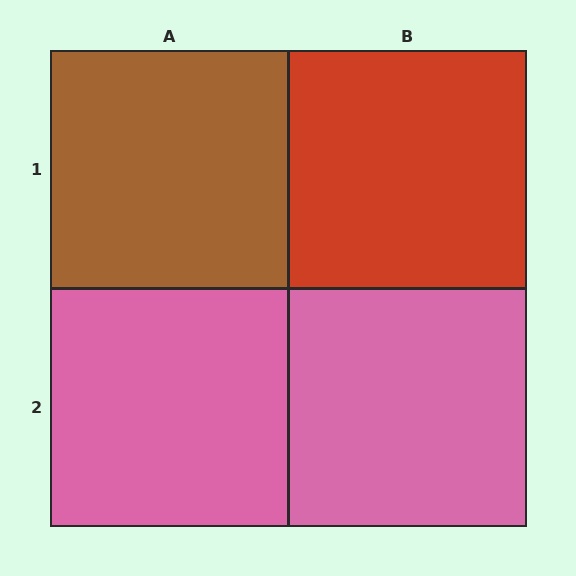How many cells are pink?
2 cells are pink.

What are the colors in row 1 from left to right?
Brown, red.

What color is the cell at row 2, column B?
Pink.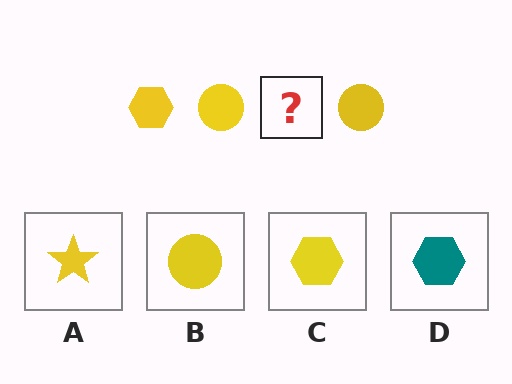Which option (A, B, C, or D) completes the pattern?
C.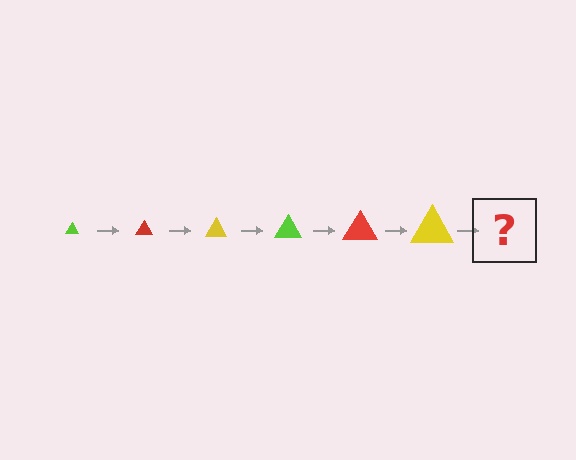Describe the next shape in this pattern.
It should be a lime triangle, larger than the previous one.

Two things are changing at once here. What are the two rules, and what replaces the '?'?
The two rules are that the triangle grows larger each step and the color cycles through lime, red, and yellow. The '?' should be a lime triangle, larger than the previous one.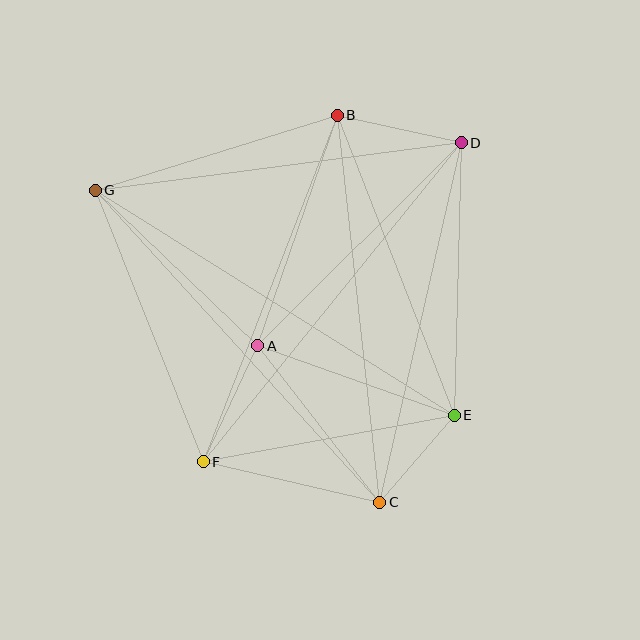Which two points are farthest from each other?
Points E and G are farthest from each other.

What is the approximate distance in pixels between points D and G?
The distance between D and G is approximately 369 pixels.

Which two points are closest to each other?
Points C and E are closest to each other.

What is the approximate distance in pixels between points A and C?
The distance between A and C is approximately 199 pixels.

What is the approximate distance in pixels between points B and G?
The distance between B and G is approximately 253 pixels.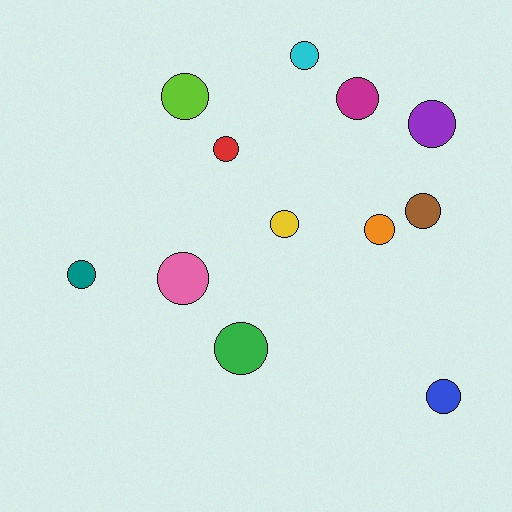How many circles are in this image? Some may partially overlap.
There are 12 circles.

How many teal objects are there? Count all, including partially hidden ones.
There is 1 teal object.